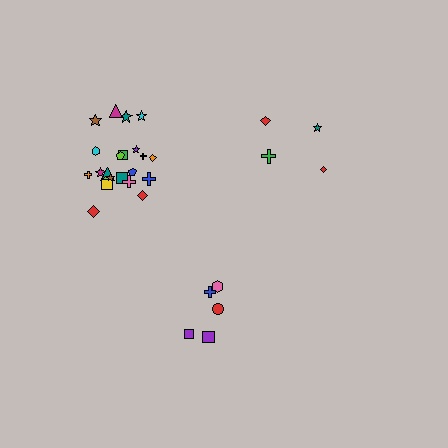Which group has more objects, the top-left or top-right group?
The top-left group.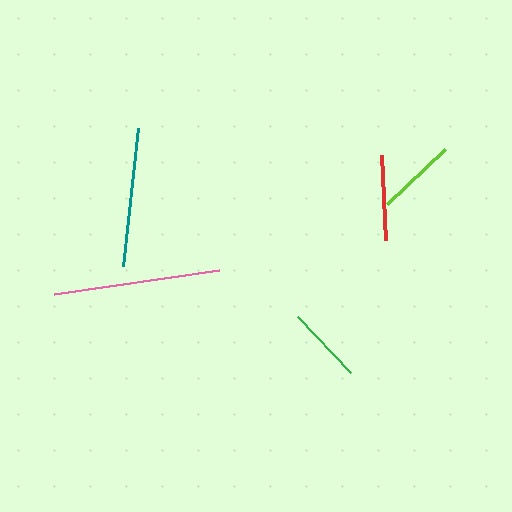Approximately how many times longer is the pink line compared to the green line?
The pink line is approximately 2.2 times the length of the green line.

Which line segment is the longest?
The pink line is the longest at approximately 167 pixels.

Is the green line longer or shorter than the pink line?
The pink line is longer than the green line.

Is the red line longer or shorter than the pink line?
The pink line is longer than the red line.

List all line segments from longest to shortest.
From longest to shortest: pink, teal, red, lime, green.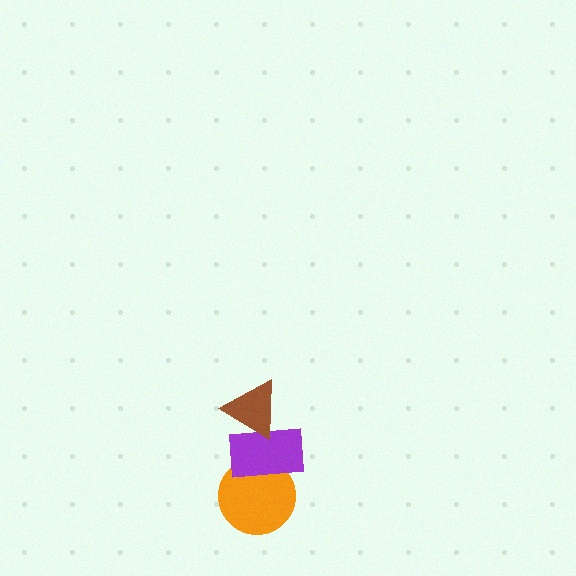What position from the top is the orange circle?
The orange circle is 3rd from the top.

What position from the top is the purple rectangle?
The purple rectangle is 2nd from the top.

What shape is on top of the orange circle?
The purple rectangle is on top of the orange circle.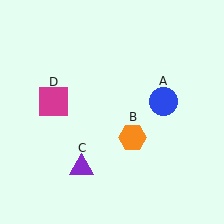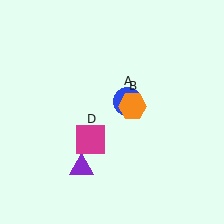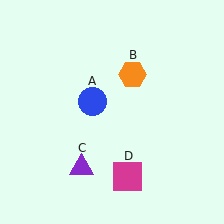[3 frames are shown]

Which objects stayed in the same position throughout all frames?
Purple triangle (object C) remained stationary.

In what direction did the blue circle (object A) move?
The blue circle (object A) moved left.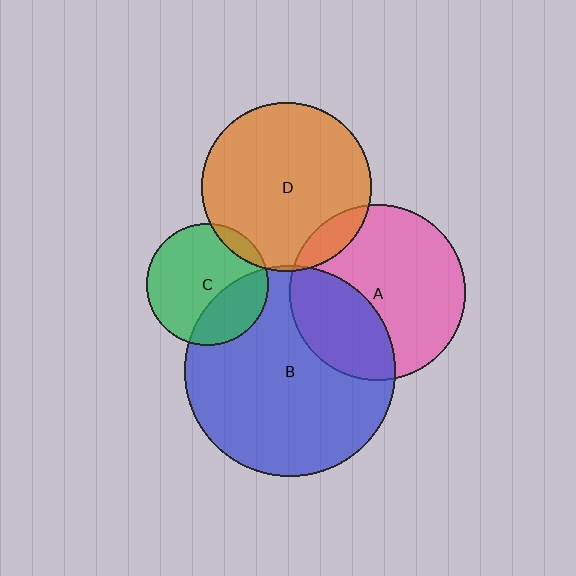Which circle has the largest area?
Circle B (blue).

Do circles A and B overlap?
Yes.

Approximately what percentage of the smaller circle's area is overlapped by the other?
Approximately 35%.